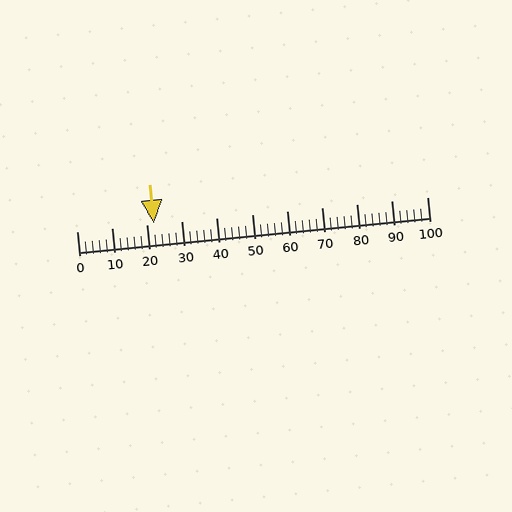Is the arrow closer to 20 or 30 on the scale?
The arrow is closer to 20.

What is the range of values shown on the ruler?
The ruler shows values from 0 to 100.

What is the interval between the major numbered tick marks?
The major tick marks are spaced 10 units apart.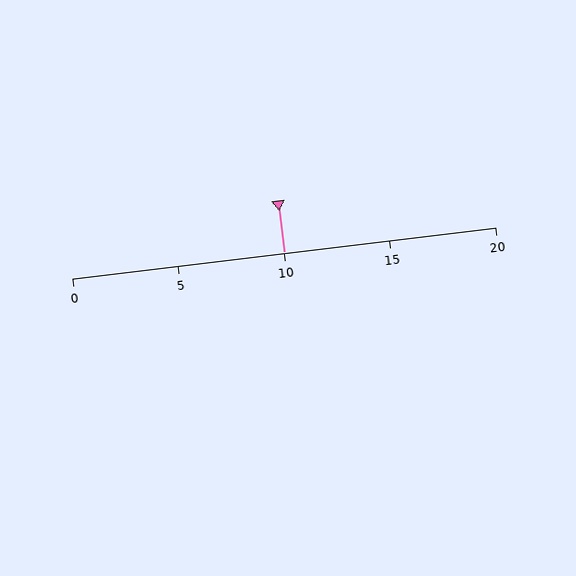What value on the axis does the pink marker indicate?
The marker indicates approximately 10.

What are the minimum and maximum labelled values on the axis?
The axis runs from 0 to 20.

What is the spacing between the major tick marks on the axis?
The major ticks are spaced 5 apart.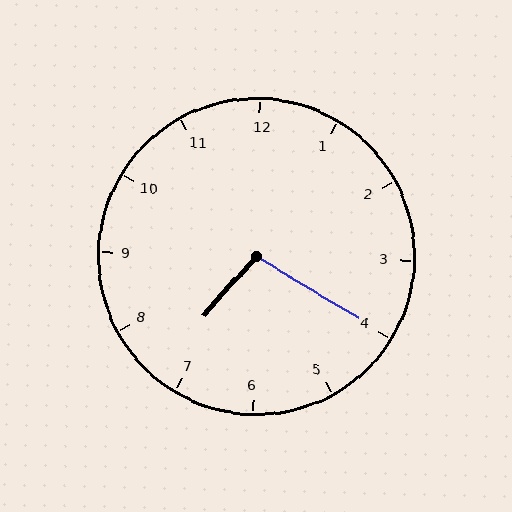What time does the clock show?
7:20.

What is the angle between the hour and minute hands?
Approximately 100 degrees.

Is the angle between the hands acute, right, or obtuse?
It is obtuse.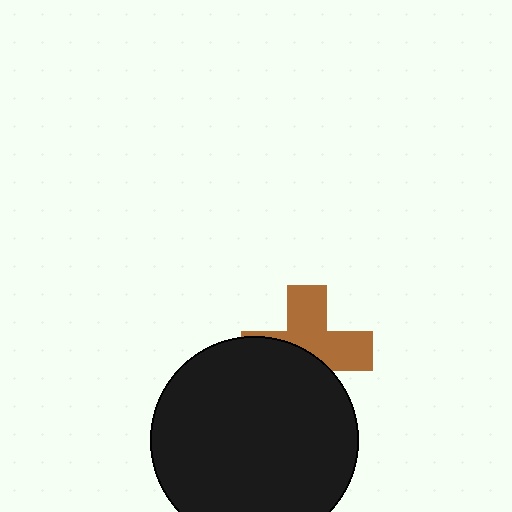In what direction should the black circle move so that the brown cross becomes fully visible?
The black circle should move down. That is the shortest direction to clear the overlap and leave the brown cross fully visible.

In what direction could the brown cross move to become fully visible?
The brown cross could move up. That would shift it out from behind the black circle entirely.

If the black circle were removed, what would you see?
You would see the complete brown cross.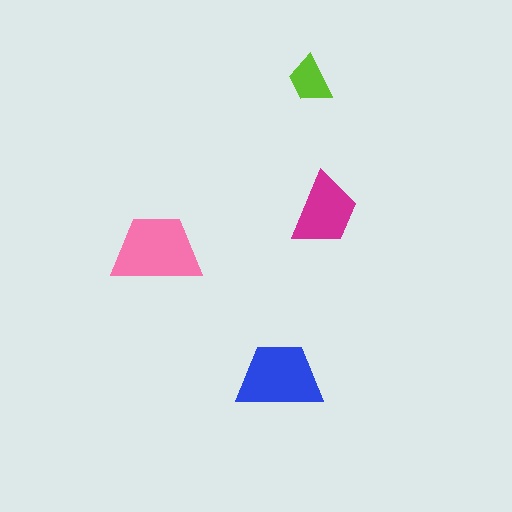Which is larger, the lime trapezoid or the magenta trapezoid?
The magenta one.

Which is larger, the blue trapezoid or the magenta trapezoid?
The blue one.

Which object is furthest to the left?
The pink trapezoid is leftmost.